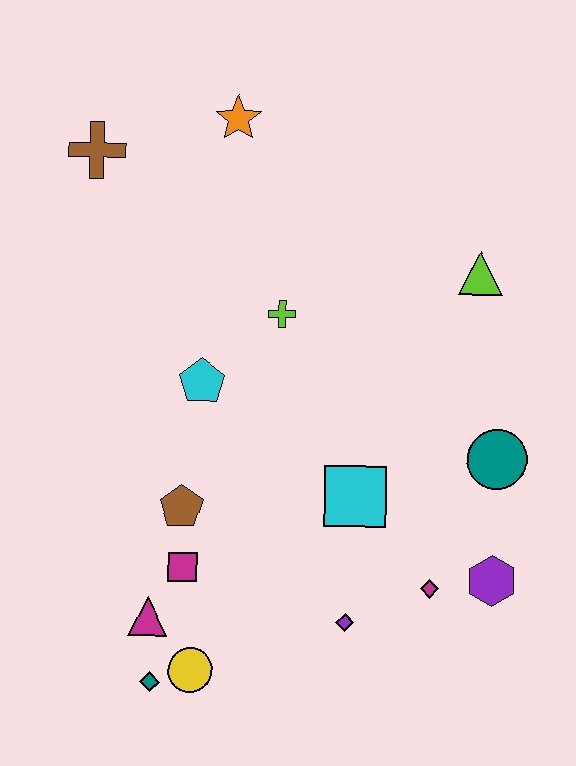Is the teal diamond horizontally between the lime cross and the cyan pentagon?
No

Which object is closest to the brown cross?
The orange star is closest to the brown cross.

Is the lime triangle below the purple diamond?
No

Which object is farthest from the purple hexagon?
The brown cross is farthest from the purple hexagon.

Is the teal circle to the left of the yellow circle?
No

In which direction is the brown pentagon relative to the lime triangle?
The brown pentagon is to the left of the lime triangle.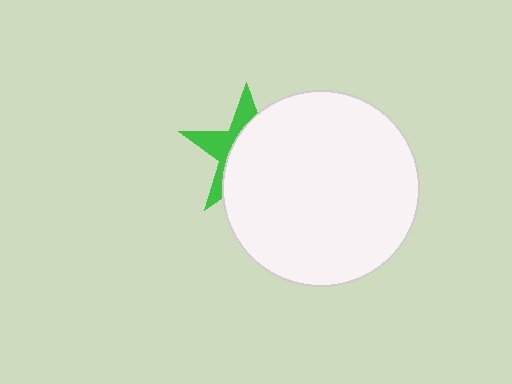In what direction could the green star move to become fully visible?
The green star could move left. That would shift it out from behind the white circle entirely.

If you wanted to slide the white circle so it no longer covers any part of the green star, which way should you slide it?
Slide it right — that is the most direct way to separate the two shapes.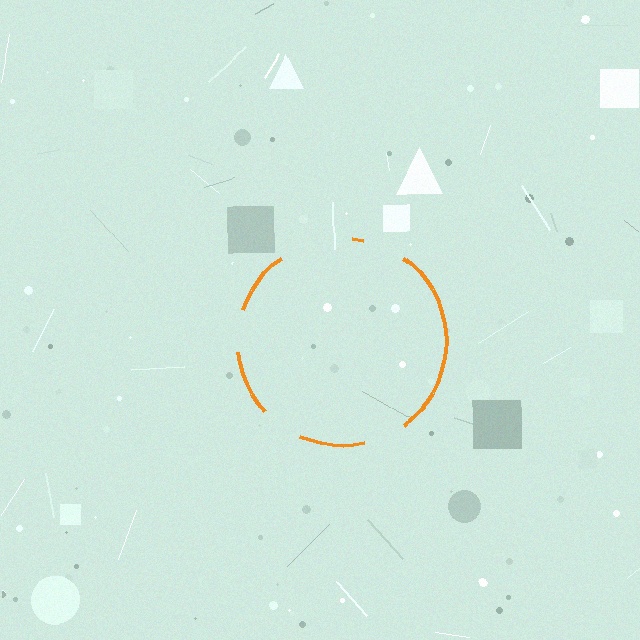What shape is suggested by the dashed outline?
The dashed outline suggests a circle.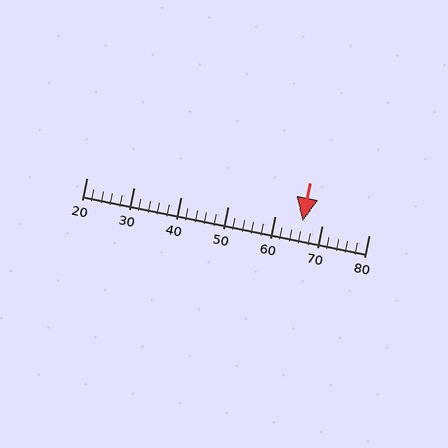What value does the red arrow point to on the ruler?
The red arrow points to approximately 66.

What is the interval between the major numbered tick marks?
The major tick marks are spaced 10 units apart.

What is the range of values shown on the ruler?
The ruler shows values from 20 to 80.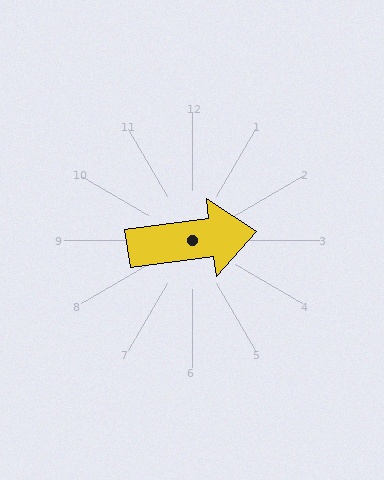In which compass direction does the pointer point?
East.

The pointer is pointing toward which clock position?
Roughly 3 o'clock.